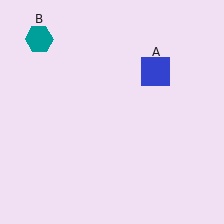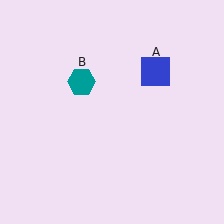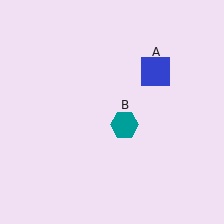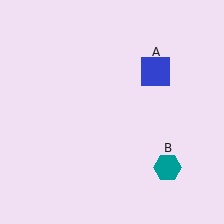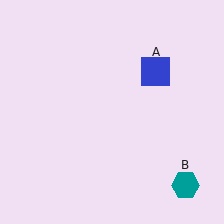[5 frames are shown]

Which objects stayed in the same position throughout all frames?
Blue square (object A) remained stationary.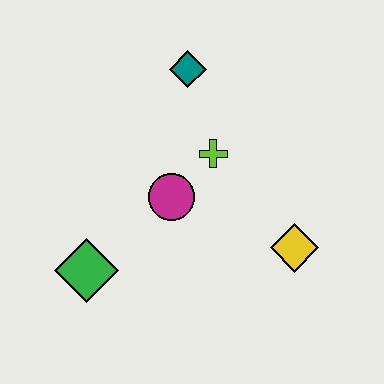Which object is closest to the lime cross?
The magenta circle is closest to the lime cross.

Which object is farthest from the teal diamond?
The green diamond is farthest from the teal diamond.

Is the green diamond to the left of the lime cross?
Yes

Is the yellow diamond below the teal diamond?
Yes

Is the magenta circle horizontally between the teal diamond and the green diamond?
Yes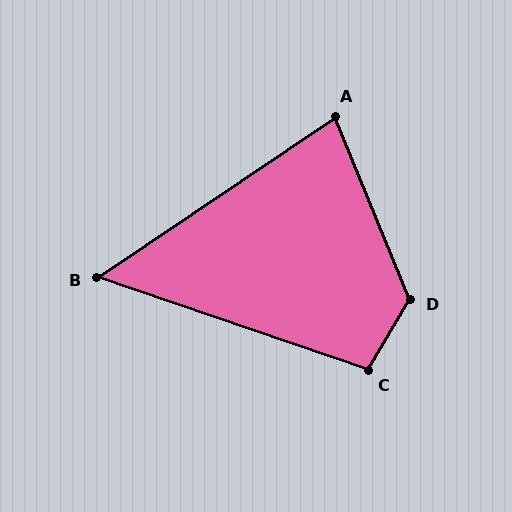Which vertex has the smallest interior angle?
B, at approximately 53 degrees.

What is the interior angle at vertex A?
Approximately 78 degrees (acute).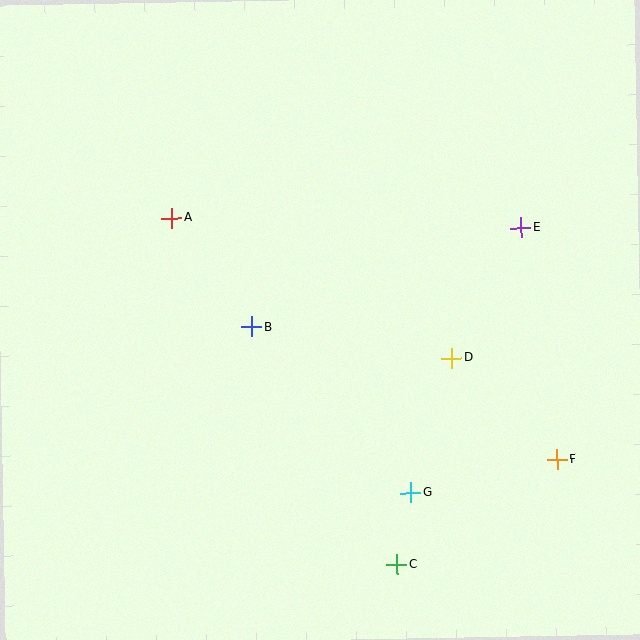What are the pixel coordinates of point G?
Point G is at (411, 493).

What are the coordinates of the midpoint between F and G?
The midpoint between F and G is at (484, 476).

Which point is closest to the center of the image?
Point B at (252, 327) is closest to the center.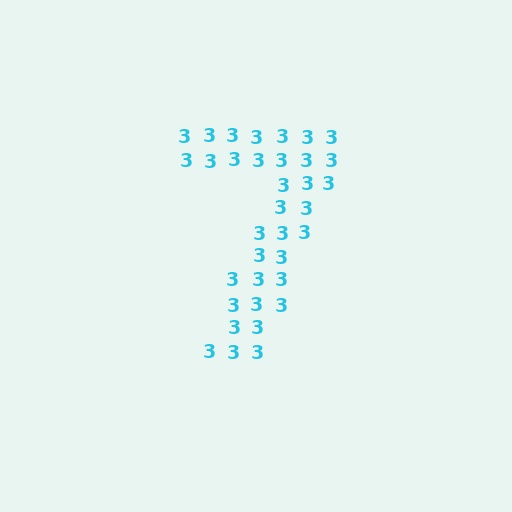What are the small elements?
The small elements are digit 3's.